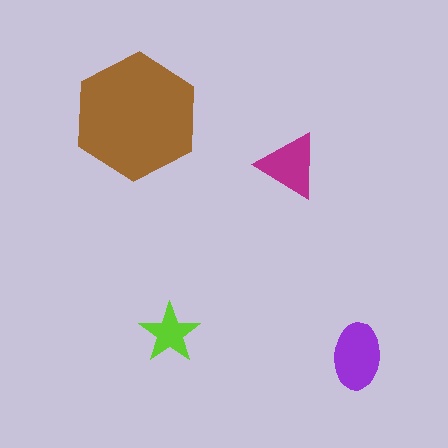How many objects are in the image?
There are 4 objects in the image.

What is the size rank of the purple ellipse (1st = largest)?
2nd.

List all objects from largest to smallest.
The brown hexagon, the purple ellipse, the magenta triangle, the lime star.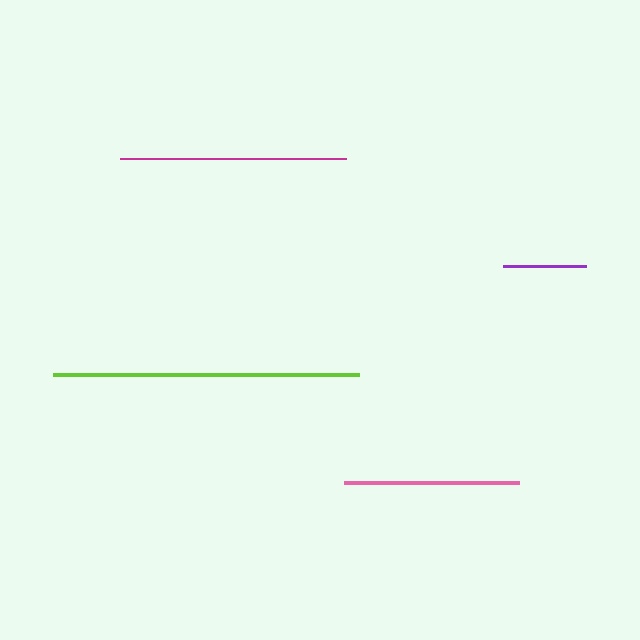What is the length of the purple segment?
The purple segment is approximately 83 pixels long.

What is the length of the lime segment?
The lime segment is approximately 306 pixels long.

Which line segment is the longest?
The lime line is the longest at approximately 306 pixels.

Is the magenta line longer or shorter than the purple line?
The magenta line is longer than the purple line.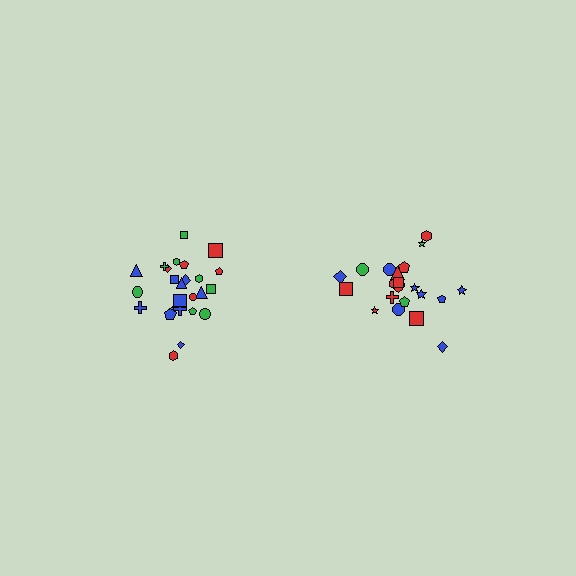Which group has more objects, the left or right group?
The left group.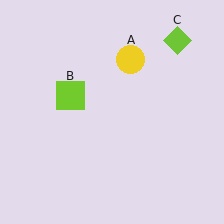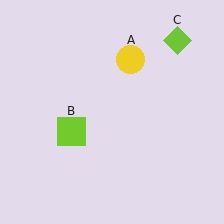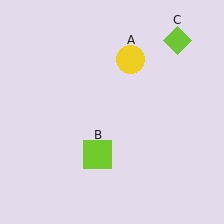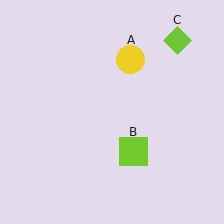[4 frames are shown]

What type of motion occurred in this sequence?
The lime square (object B) rotated counterclockwise around the center of the scene.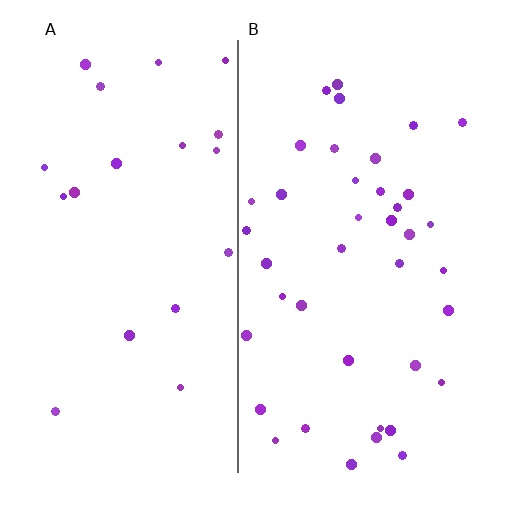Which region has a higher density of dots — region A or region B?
B (the right).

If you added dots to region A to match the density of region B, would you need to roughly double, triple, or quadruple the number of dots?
Approximately double.